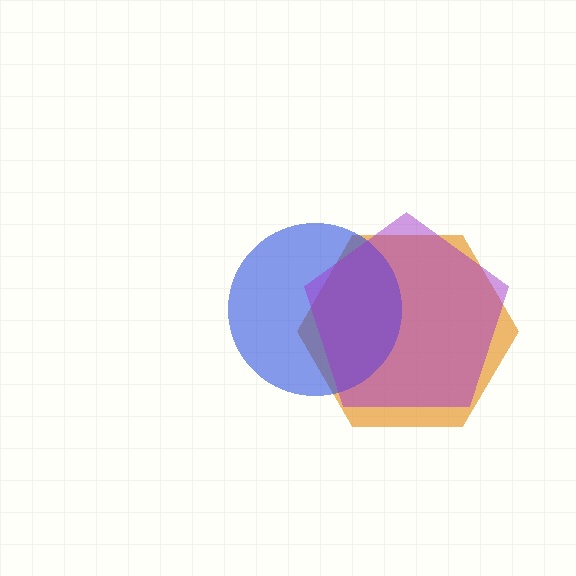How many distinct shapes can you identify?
There are 3 distinct shapes: an orange hexagon, a blue circle, a purple pentagon.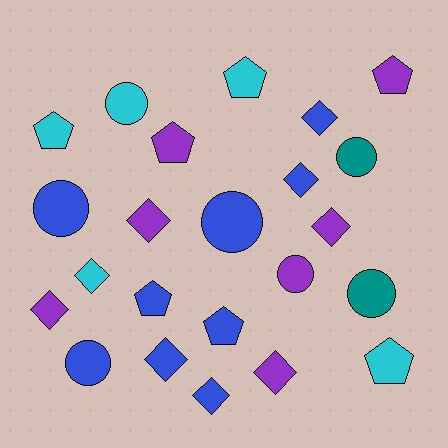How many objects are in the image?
There are 23 objects.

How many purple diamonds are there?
There are 4 purple diamonds.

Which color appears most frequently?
Blue, with 9 objects.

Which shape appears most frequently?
Diamond, with 9 objects.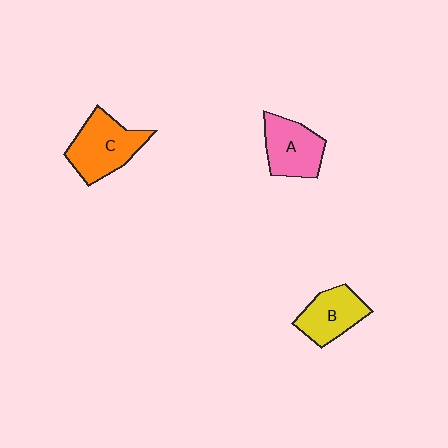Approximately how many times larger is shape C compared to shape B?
Approximately 1.3 times.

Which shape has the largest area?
Shape C (orange).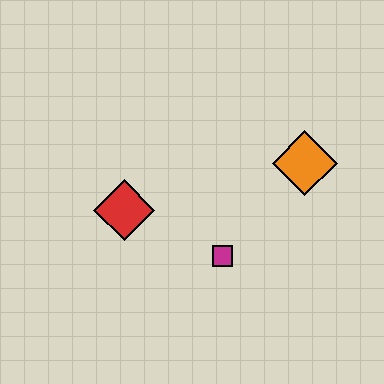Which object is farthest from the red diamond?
The orange diamond is farthest from the red diamond.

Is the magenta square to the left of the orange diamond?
Yes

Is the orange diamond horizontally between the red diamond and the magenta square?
No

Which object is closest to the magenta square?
The red diamond is closest to the magenta square.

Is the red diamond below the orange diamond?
Yes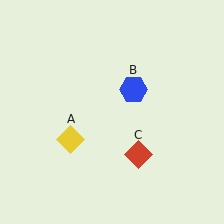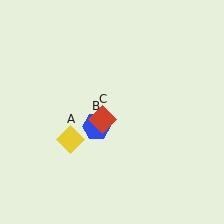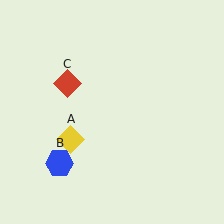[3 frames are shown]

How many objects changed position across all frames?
2 objects changed position: blue hexagon (object B), red diamond (object C).